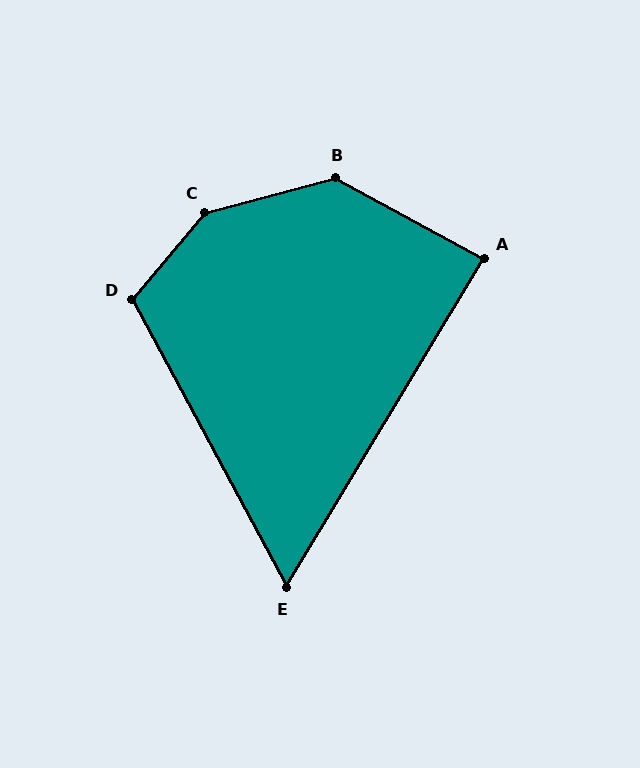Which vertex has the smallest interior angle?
E, at approximately 59 degrees.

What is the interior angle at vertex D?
Approximately 112 degrees (obtuse).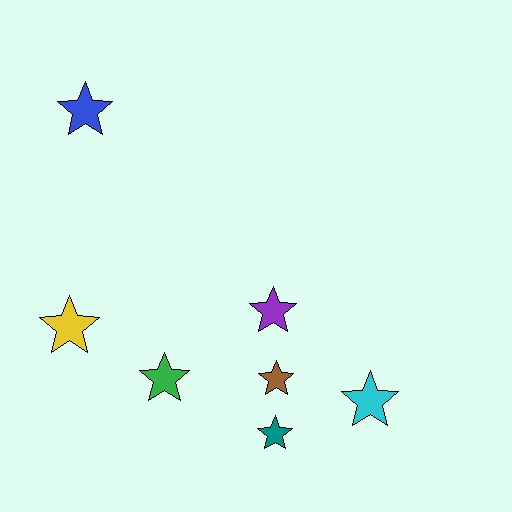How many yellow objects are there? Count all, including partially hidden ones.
There is 1 yellow object.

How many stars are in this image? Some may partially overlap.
There are 7 stars.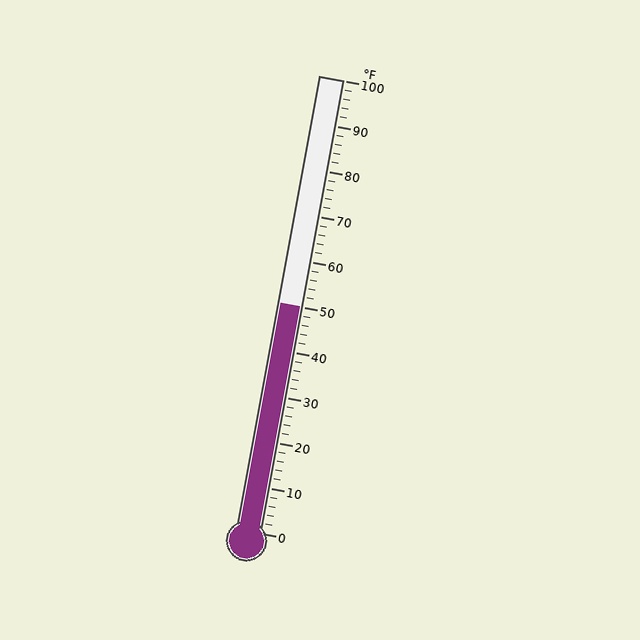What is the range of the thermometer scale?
The thermometer scale ranges from 0°F to 100°F.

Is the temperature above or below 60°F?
The temperature is below 60°F.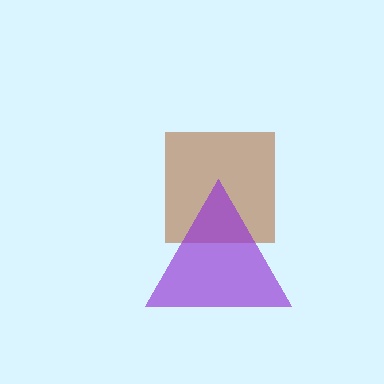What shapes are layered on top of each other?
The layered shapes are: a brown square, a purple triangle.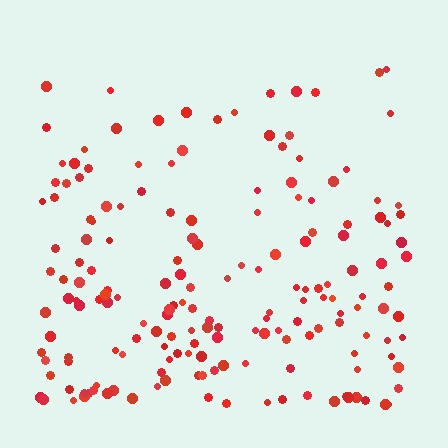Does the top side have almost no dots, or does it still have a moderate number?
Still a moderate number, just noticeably fewer than the bottom.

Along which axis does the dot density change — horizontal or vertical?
Vertical.